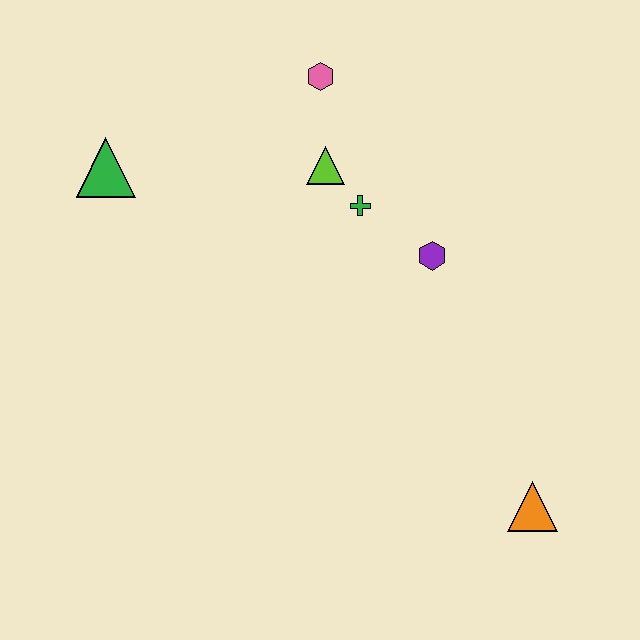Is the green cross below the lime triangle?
Yes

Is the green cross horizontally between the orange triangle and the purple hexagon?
No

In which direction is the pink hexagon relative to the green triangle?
The pink hexagon is to the right of the green triangle.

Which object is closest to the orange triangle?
The purple hexagon is closest to the orange triangle.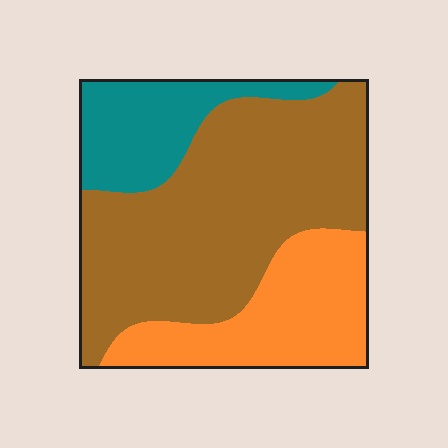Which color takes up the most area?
Brown, at roughly 55%.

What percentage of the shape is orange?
Orange covers roughly 25% of the shape.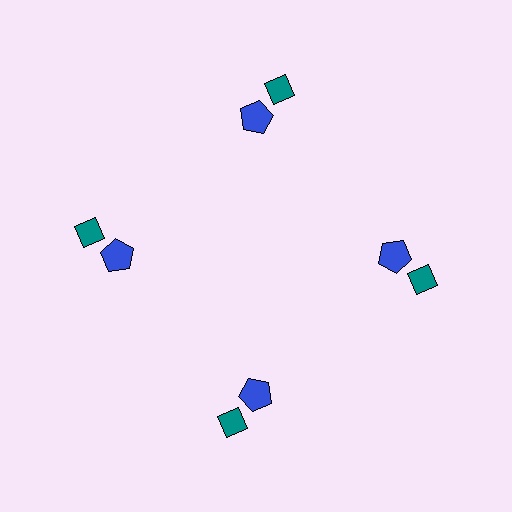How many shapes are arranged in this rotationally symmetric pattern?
There are 8 shapes, arranged in 4 groups of 2.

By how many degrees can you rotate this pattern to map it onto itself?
The pattern maps onto itself every 90 degrees of rotation.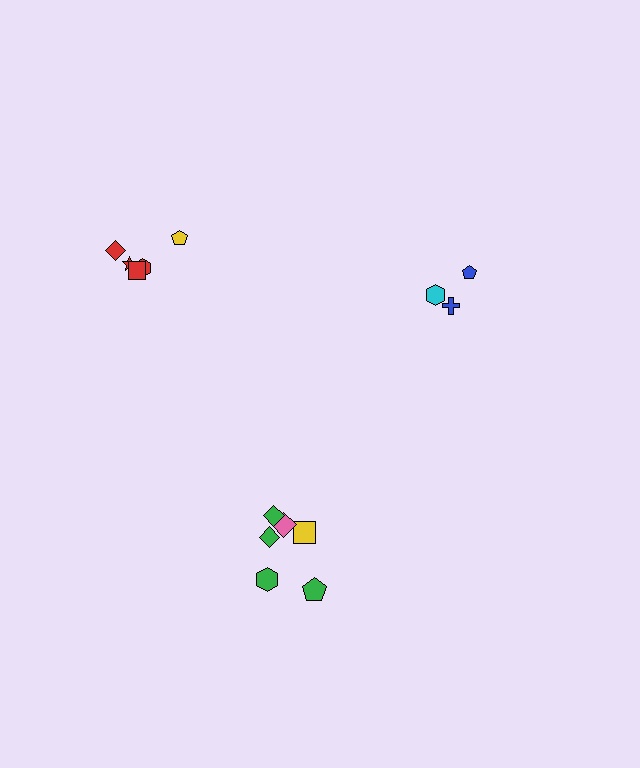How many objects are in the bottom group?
There are 6 objects.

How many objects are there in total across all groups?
There are 14 objects.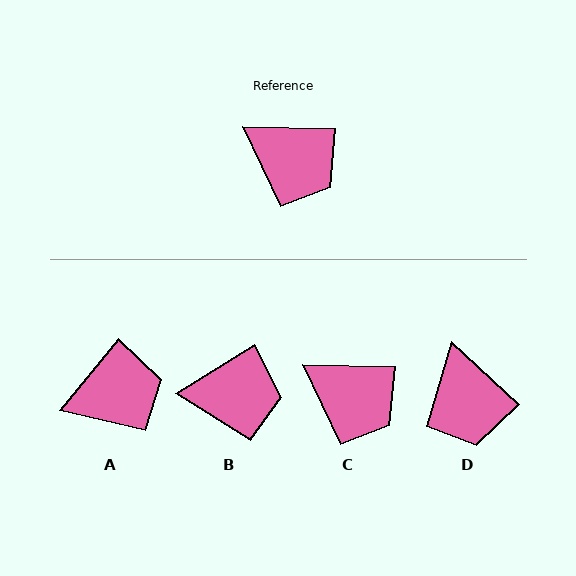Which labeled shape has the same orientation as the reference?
C.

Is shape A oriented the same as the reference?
No, it is off by about 52 degrees.